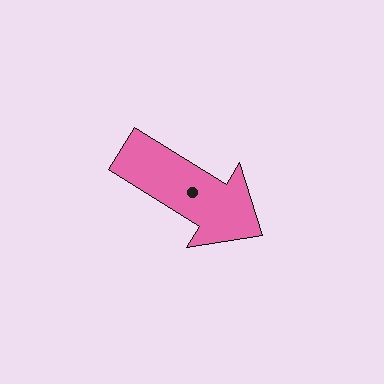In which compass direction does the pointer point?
Southeast.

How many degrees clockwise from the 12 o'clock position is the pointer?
Approximately 122 degrees.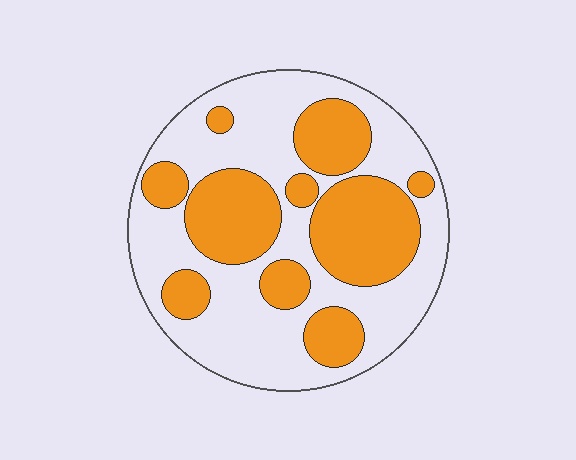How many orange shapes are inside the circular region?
10.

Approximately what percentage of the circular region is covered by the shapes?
Approximately 40%.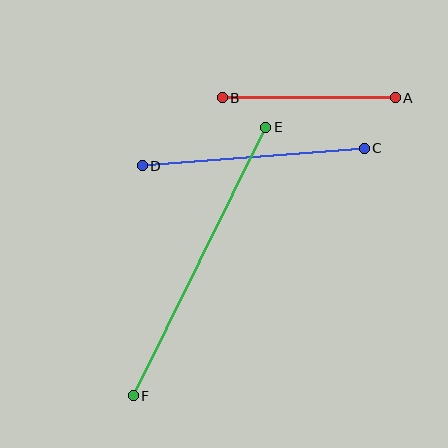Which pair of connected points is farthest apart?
Points E and F are farthest apart.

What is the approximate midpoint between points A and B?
The midpoint is at approximately (309, 98) pixels.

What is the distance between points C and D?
The distance is approximately 223 pixels.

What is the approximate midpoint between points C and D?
The midpoint is at approximately (253, 157) pixels.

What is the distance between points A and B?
The distance is approximately 173 pixels.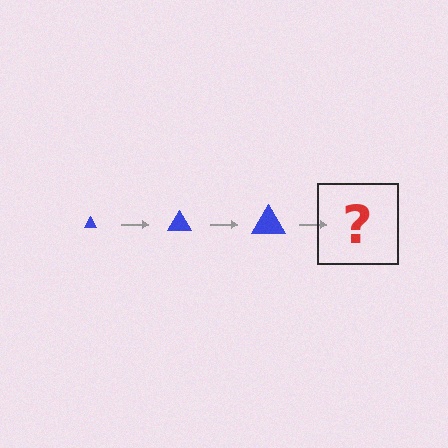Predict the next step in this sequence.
The next step is a blue triangle, larger than the previous one.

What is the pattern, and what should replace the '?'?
The pattern is that the triangle gets progressively larger each step. The '?' should be a blue triangle, larger than the previous one.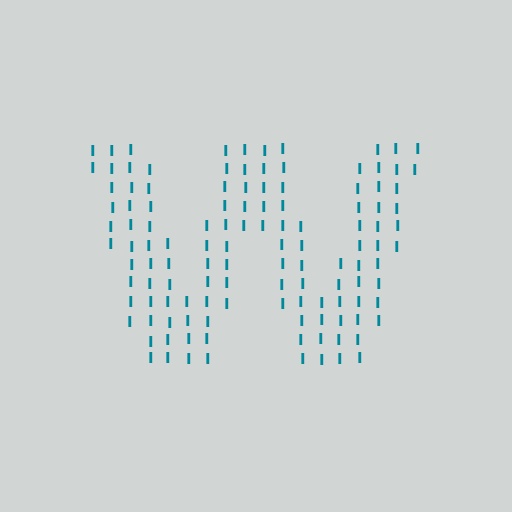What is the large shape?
The large shape is the letter W.